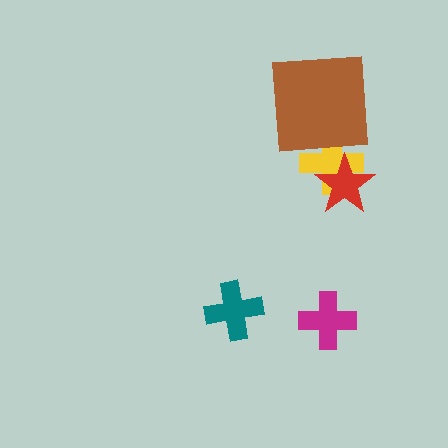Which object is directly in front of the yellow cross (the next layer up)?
The red star is directly in front of the yellow cross.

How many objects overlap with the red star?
1 object overlaps with the red star.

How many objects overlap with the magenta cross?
0 objects overlap with the magenta cross.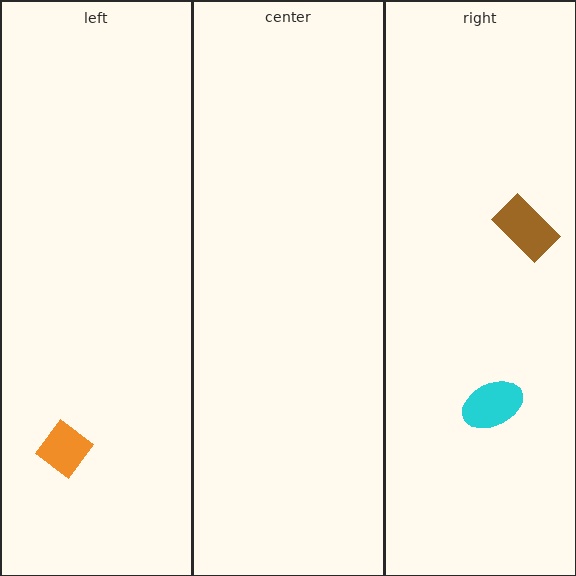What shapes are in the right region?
The brown rectangle, the cyan ellipse.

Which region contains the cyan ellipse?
The right region.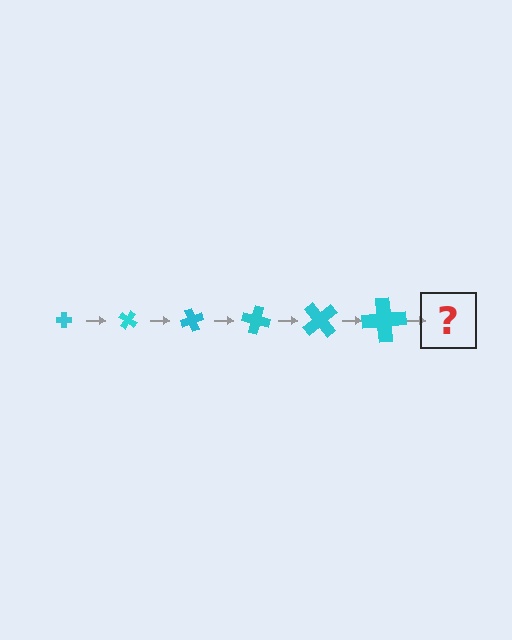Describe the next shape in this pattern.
It should be a cross, larger than the previous one and rotated 210 degrees from the start.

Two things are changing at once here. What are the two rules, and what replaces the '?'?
The two rules are that the cross grows larger each step and it rotates 35 degrees each step. The '?' should be a cross, larger than the previous one and rotated 210 degrees from the start.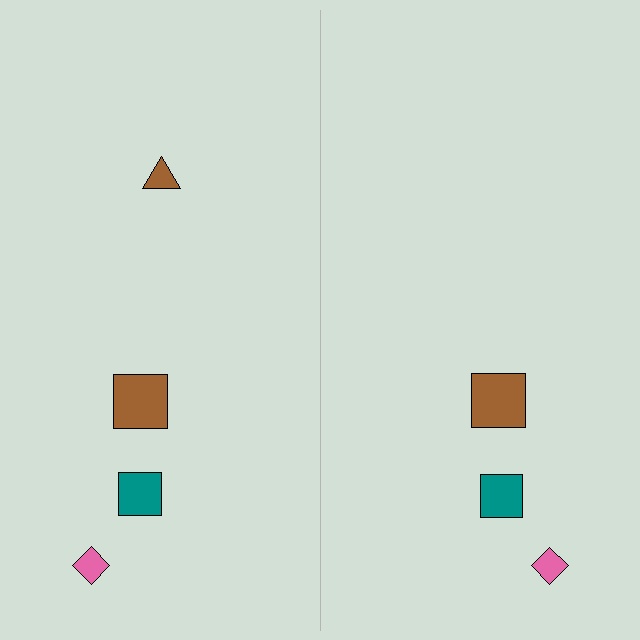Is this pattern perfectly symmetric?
No, the pattern is not perfectly symmetric. A brown triangle is missing from the right side.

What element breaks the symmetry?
A brown triangle is missing from the right side.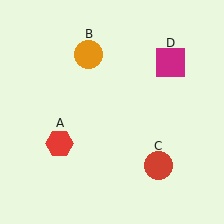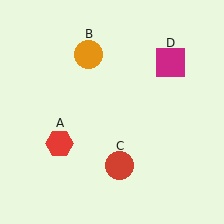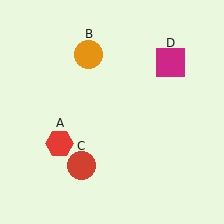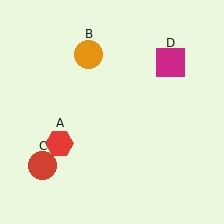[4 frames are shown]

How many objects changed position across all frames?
1 object changed position: red circle (object C).